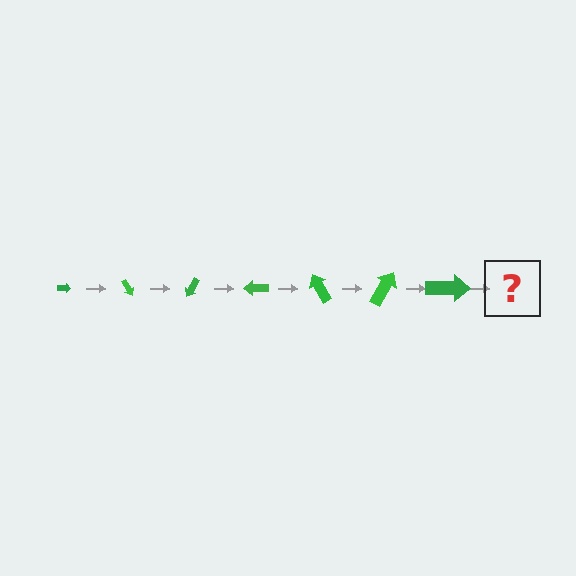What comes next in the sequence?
The next element should be an arrow, larger than the previous one and rotated 420 degrees from the start.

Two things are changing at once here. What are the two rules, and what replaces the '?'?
The two rules are that the arrow grows larger each step and it rotates 60 degrees each step. The '?' should be an arrow, larger than the previous one and rotated 420 degrees from the start.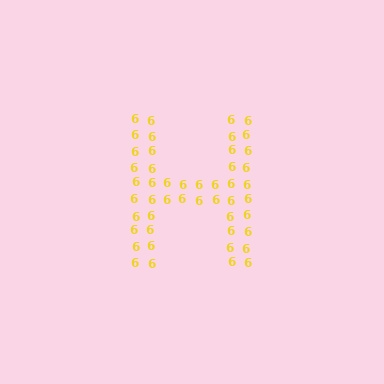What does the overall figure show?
The overall figure shows the letter H.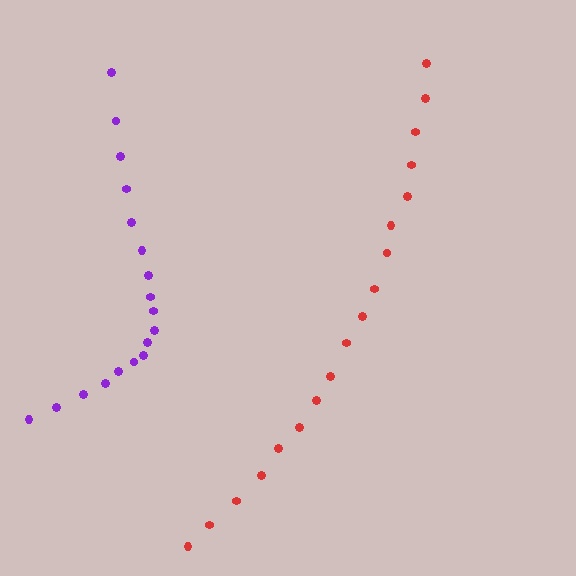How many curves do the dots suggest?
There are 2 distinct paths.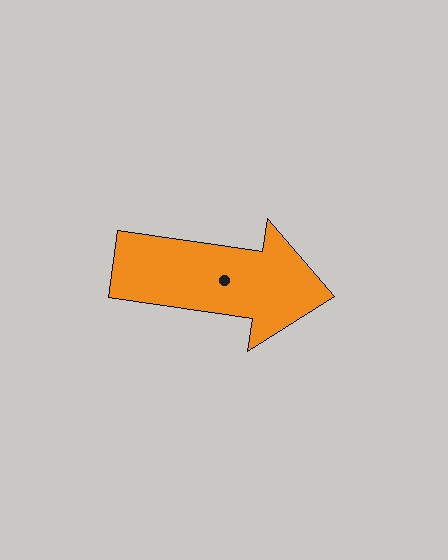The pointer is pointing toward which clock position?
Roughly 3 o'clock.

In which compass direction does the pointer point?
East.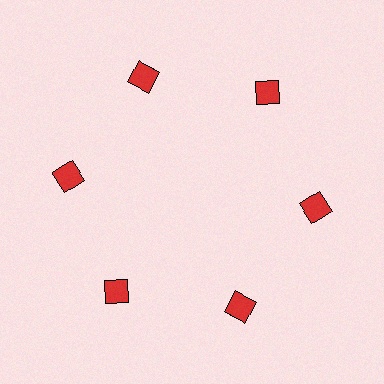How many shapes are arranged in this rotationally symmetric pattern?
There are 6 shapes, arranged in 6 groups of 1.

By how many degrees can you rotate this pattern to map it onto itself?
The pattern maps onto itself every 60 degrees of rotation.